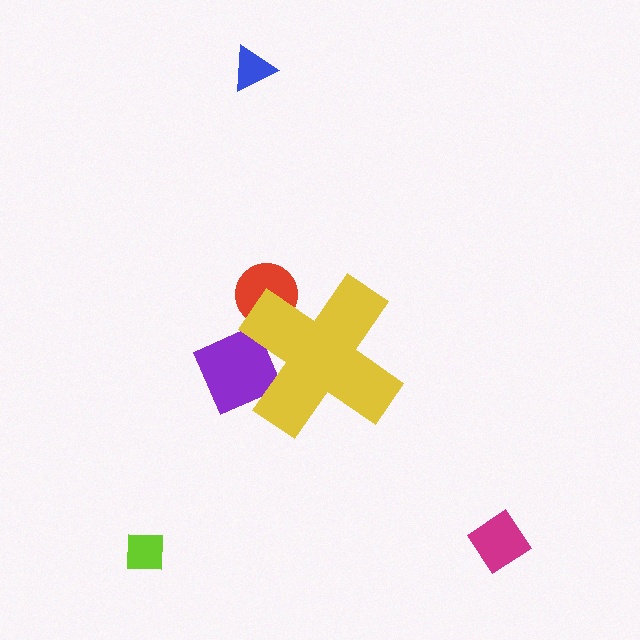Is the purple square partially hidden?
Yes, the purple square is partially hidden behind the yellow cross.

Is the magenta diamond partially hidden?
No, the magenta diamond is fully visible.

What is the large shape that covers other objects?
A yellow cross.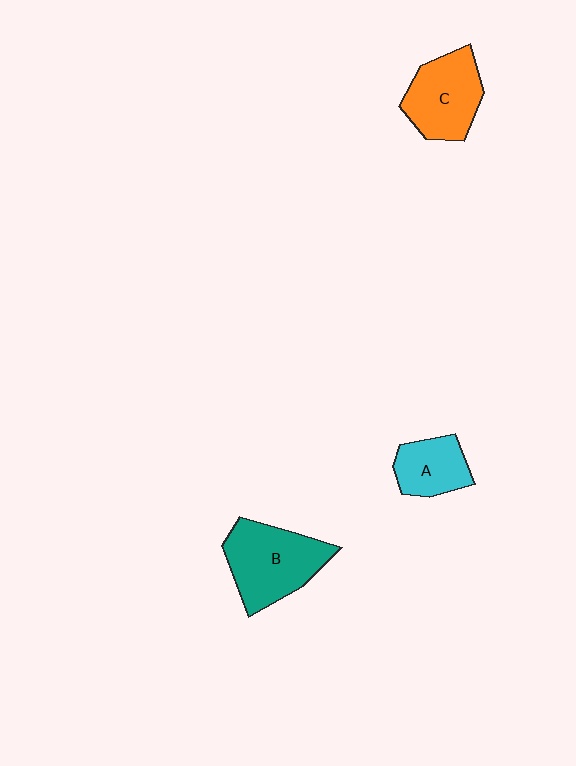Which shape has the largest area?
Shape B (teal).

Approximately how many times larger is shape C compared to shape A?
Approximately 1.4 times.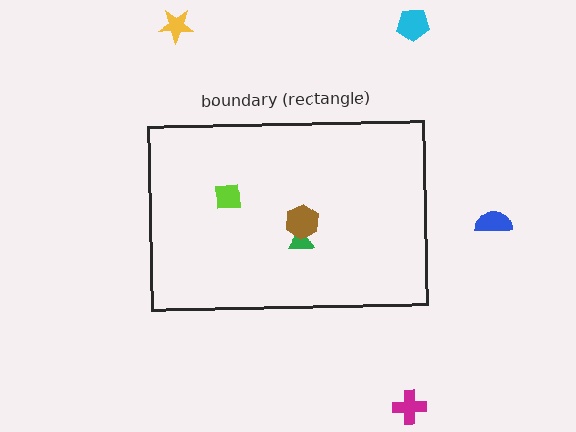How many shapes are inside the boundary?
3 inside, 4 outside.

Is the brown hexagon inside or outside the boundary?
Inside.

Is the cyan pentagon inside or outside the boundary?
Outside.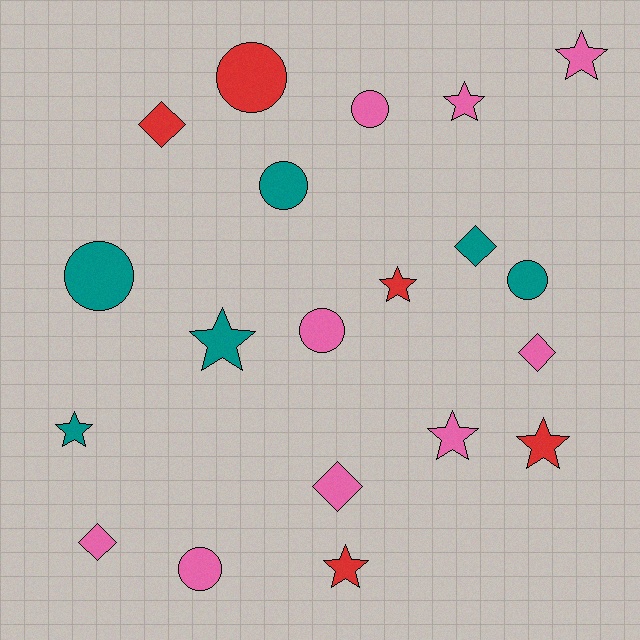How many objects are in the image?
There are 20 objects.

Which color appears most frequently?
Pink, with 9 objects.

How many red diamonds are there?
There is 1 red diamond.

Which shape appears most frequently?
Star, with 8 objects.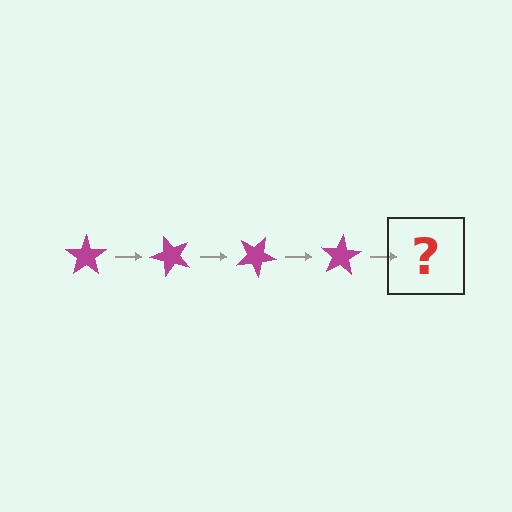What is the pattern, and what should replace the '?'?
The pattern is that the star rotates 50 degrees each step. The '?' should be a magenta star rotated 200 degrees.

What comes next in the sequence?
The next element should be a magenta star rotated 200 degrees.